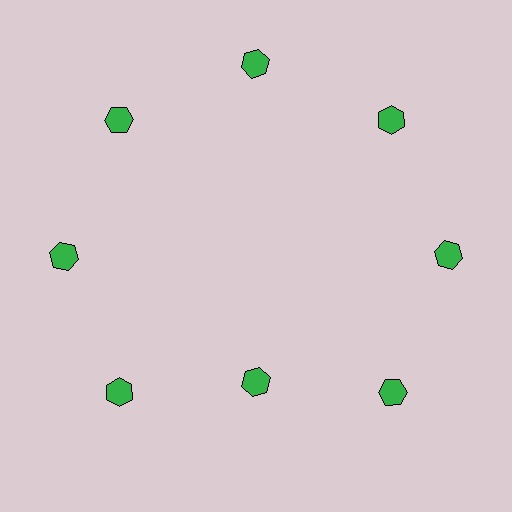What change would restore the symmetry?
The symmetry would be restored by moving it outward, back onto the ring so that all 8 hexagons sit at equal angles and equal distance from the center.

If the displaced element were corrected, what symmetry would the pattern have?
It would have 8-fold rotational symmetry — the pattern would map onto itself every 45 degrees.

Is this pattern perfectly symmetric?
No. The 8 green hexagons are arranged in a ring, but one element near the 6 o'clock position is pulled inward toward the center, breaking the 8-fold rotational symmetry.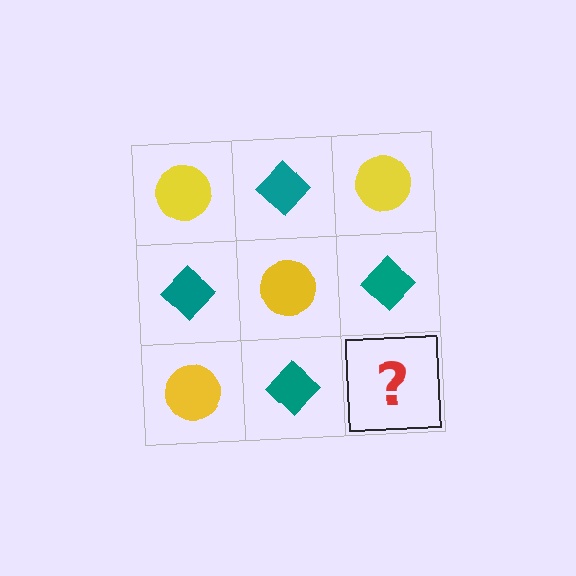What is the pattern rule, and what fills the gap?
The rule is that it alternates yellow circle and teal diamond in a checkerboard pattern. The gap should be filled with a yellow circle.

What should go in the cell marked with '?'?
The missing cell should contain a yellow circle.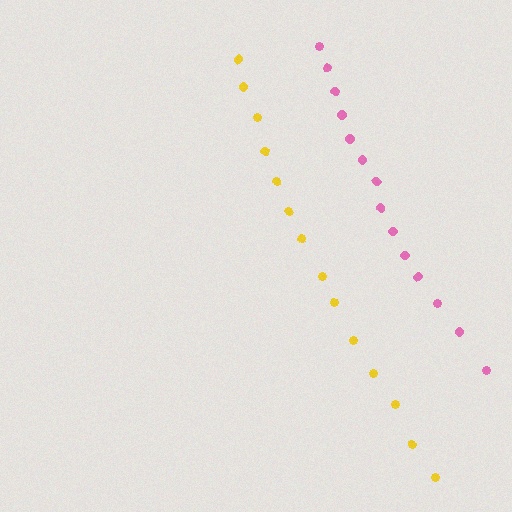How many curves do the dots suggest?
There are 2 distinct paths.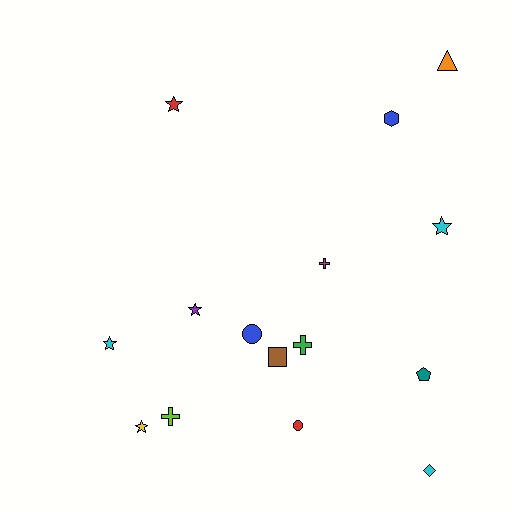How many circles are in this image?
There are 2 circles.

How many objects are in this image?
There are 15 objects.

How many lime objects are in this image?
There is 1 lime object.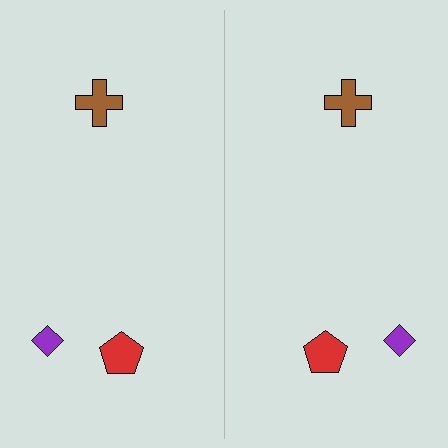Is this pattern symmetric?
Yes, this pattern has bilateral (reflection) symmetry.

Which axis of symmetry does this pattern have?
The pattern has a vertical axis of symmetry running through the center of the image.